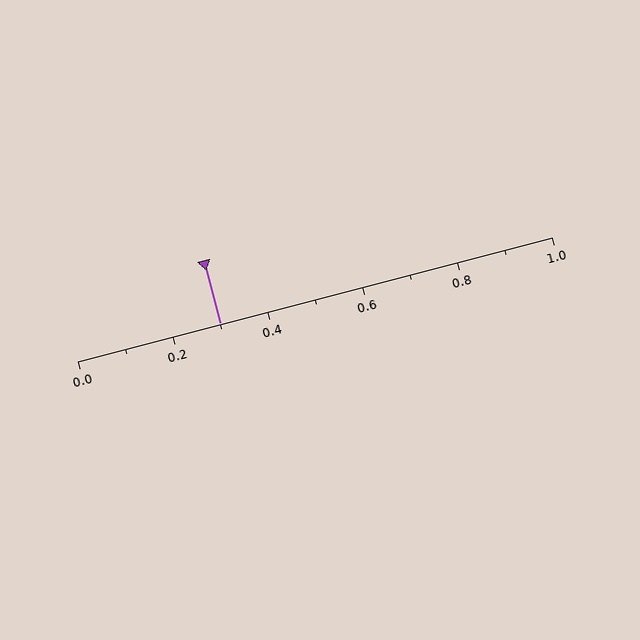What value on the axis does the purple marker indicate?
The marker indicates approximately 0.3.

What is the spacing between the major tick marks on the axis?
The major ticks are spaced 0.2 apart.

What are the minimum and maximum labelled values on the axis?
The axis runs from 0.0 to 1.0.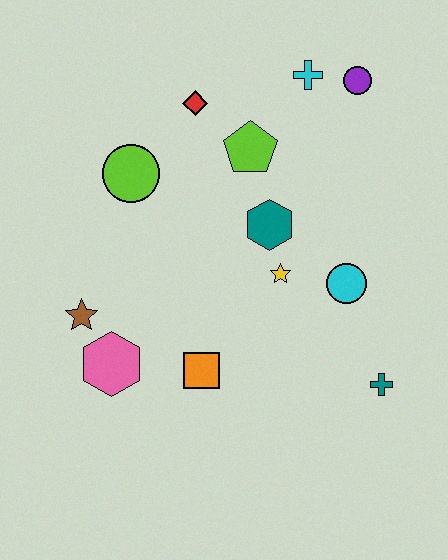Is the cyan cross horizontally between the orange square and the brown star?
No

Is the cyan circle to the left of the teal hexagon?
No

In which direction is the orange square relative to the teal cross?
The orange square is to the left of the teal cross.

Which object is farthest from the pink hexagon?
The purple circle is farthest from the pink hexagon.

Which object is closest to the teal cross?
The cyan circle is closest to the teal cross.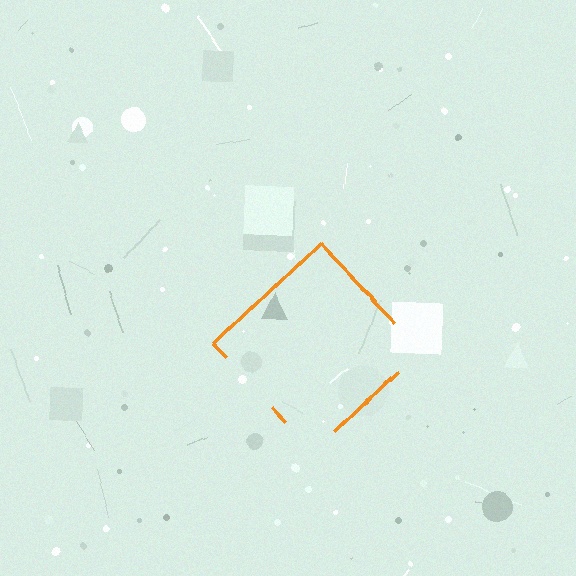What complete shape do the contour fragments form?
The contour fragments form a diamond.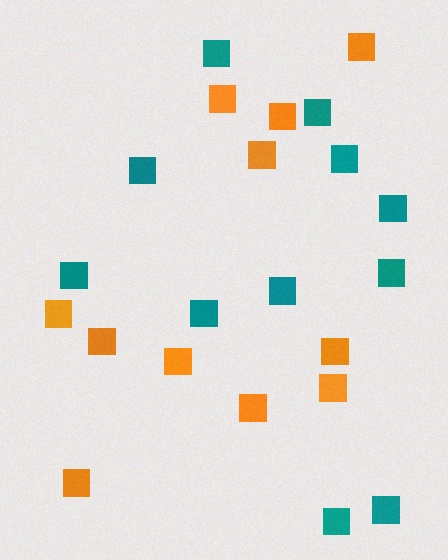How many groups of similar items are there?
There are 2 groups: one group of teal squares (11) and one group of orange squares (11).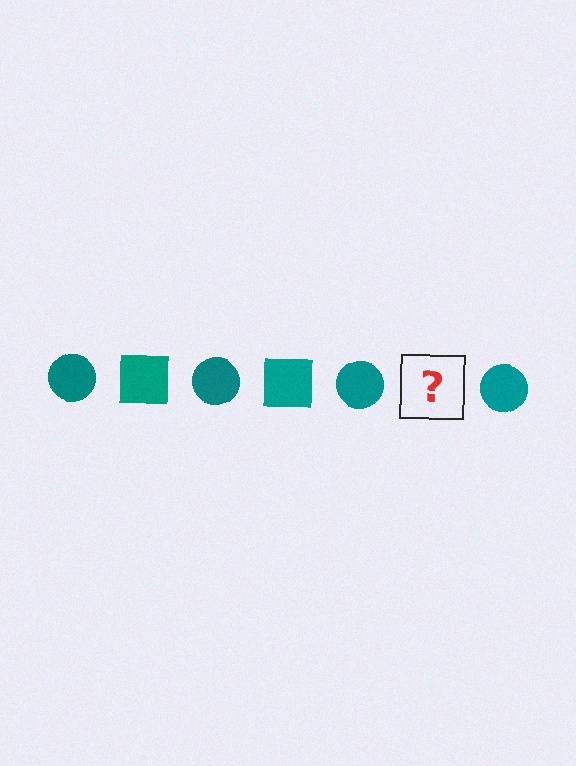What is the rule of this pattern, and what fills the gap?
The rule is that the pattern cycles through circle, square shapes in teal. The gap should be filled with a teal square.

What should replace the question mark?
The question mark should be replaced with a teal square.